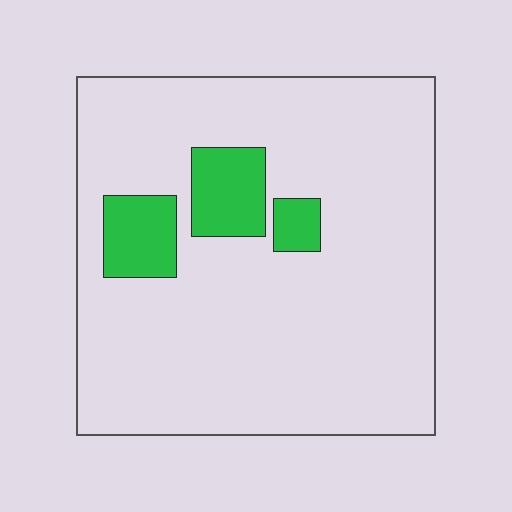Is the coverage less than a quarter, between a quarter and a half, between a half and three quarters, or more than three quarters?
Less than a quarter.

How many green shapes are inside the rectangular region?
3.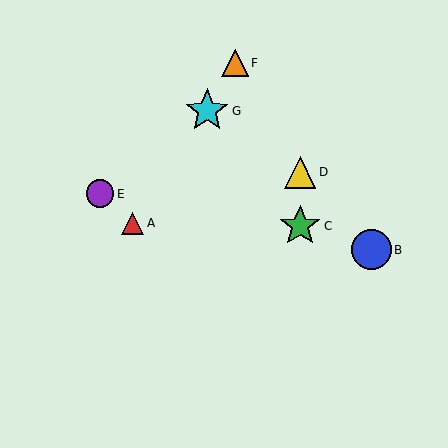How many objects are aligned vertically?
2 objects (C, D) are aligned vertically.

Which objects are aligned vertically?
Objects C, D are aligned vertically.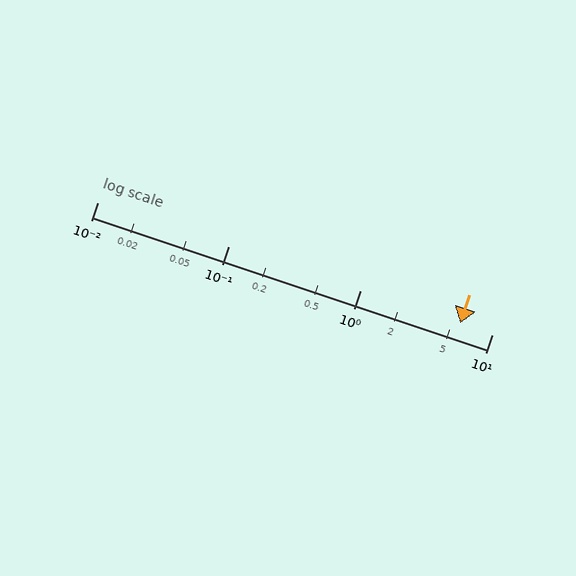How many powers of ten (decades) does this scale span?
The scale spans 3 decades, from 0.01 to 10.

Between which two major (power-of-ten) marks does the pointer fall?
The pointer is between 1 and 10.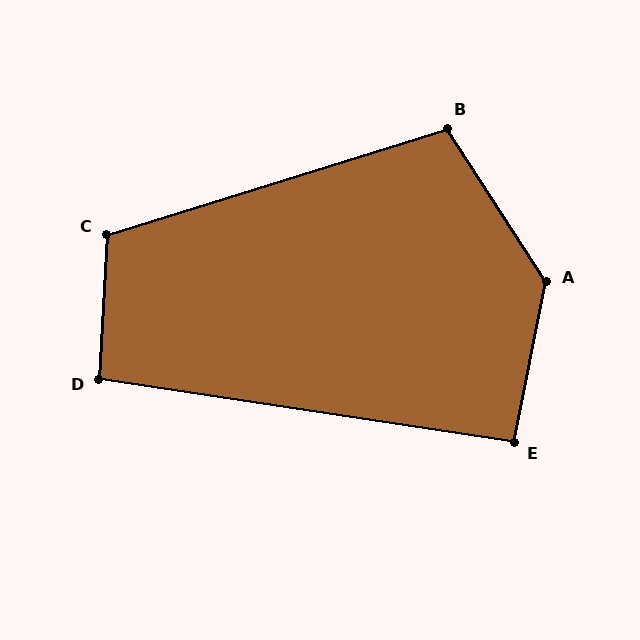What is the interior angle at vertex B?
Approximately 106 degrees (obtuse).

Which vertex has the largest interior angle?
A, at approximately 136 degrees.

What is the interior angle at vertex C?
Approximately 111 degrees (obtuse).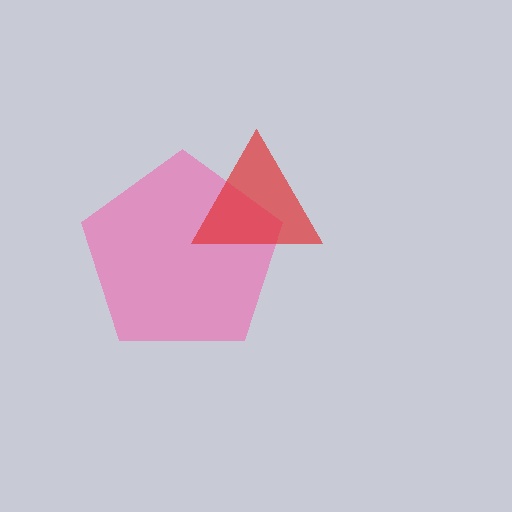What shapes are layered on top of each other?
The layered shapes are: a pink pentagon, a red triangle.